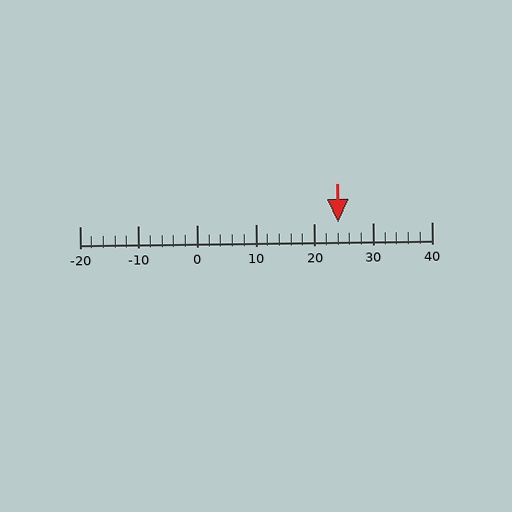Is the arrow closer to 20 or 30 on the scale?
The arrow is closer to 20.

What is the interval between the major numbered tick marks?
The major tick marks are spaced 10 units apart.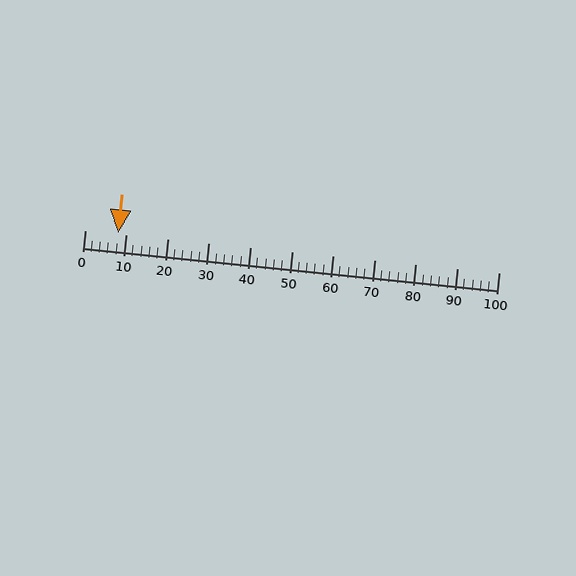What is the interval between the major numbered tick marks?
The major tick marks are spaced 10 units apart.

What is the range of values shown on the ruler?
The ruler shows values from 0 to 100.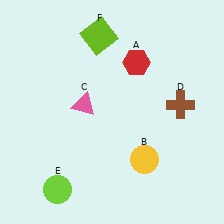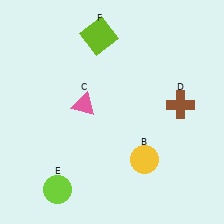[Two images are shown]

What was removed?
The red hexagon (A) was removed in Image 2.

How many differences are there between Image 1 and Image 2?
There is 1 difference between the two images.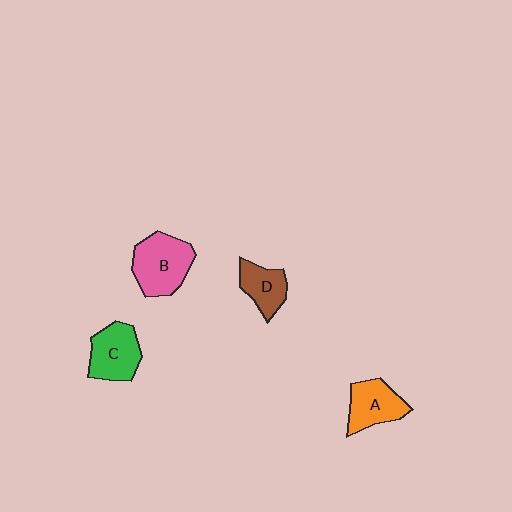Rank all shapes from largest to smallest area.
From largest to smallest: B (pink), C (green), A (orange), D (brown).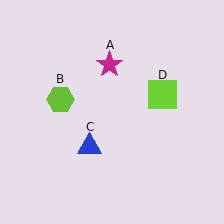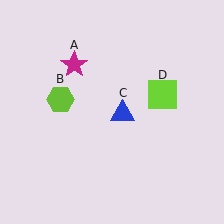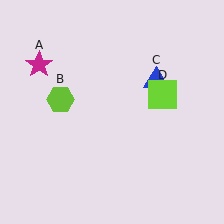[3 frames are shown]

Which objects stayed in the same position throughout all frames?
Lime hexagon (object B) and lime square (object D) remained stationary.